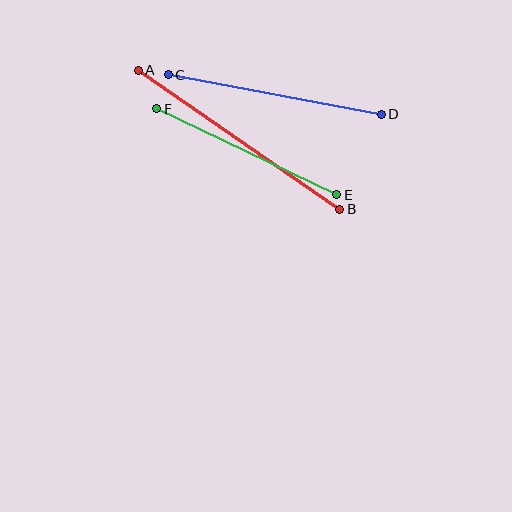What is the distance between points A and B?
The distance is approximately 245 pixels.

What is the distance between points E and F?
The distance is approximately 199 pixels.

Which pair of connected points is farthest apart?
Points A and B are farthest apart.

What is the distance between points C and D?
The distance is approximately 217 pixels.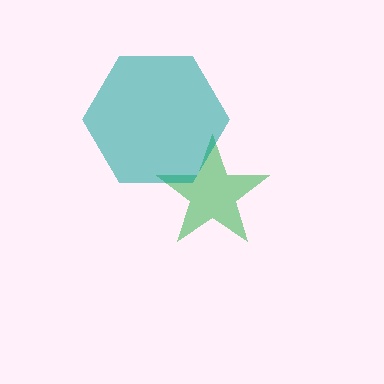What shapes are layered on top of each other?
The layered shapes are: a green star, a teal hexagon.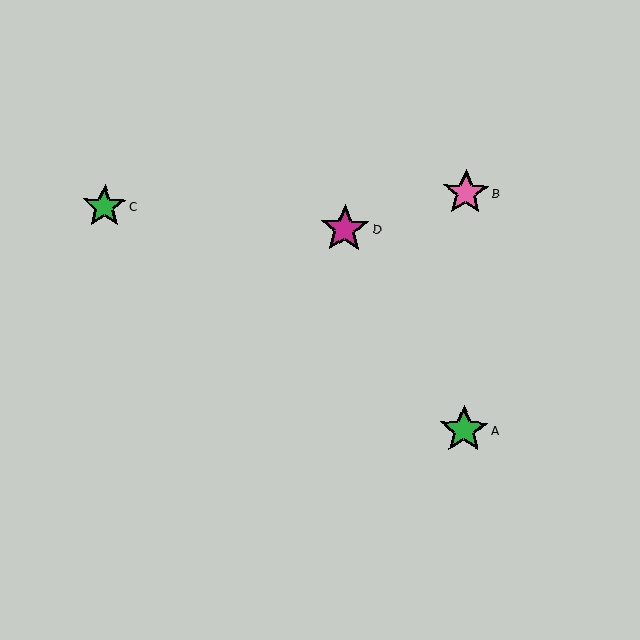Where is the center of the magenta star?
The center of the magenta star is at (345, 229).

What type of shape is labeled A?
Shape A is a green star.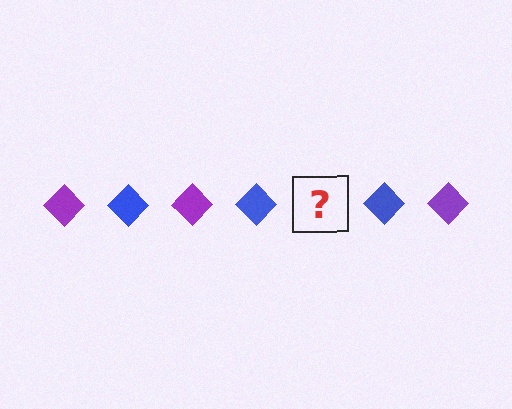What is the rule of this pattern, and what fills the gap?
The rule is that the pattern cycles through purple, blue diamonds. The gap should be filled with a purple diamond.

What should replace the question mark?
The question mark should be replaced with a purple diamond.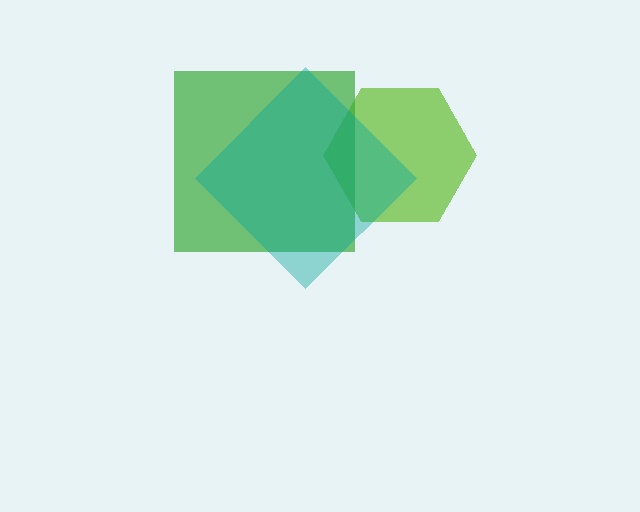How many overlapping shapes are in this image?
There are 3 overlapping shapes in the image.